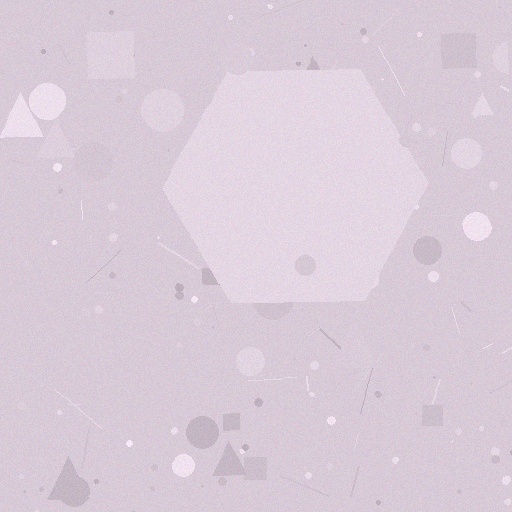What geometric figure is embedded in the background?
A hexagon is embedded in the background.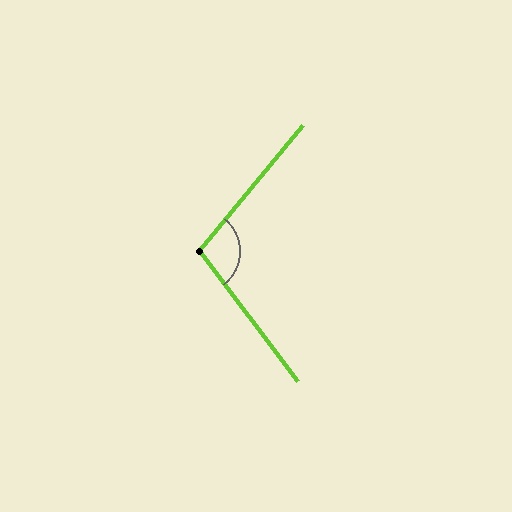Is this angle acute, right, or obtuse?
It is obtuse.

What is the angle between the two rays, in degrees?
Approximately 103 degrees.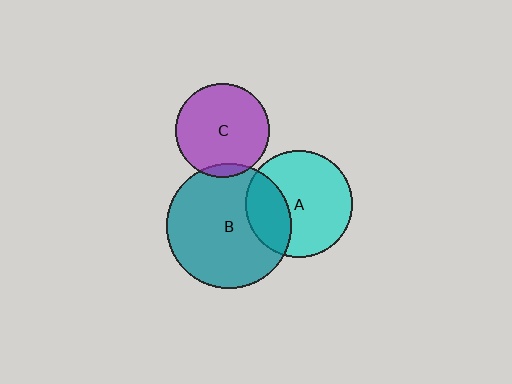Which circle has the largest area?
Circle B (teal).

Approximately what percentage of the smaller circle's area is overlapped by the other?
Approximately 30%.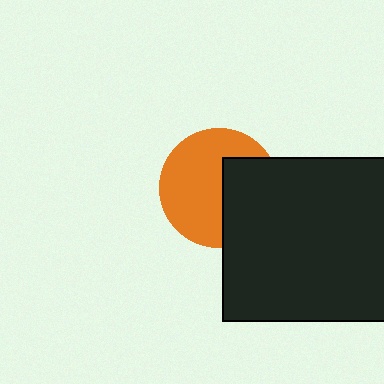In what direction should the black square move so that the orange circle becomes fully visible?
The black square should move right. That is the shortest direction to clear the overlap and leave the orange circle fully visible.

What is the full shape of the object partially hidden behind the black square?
The partially hidden object is an orange circle.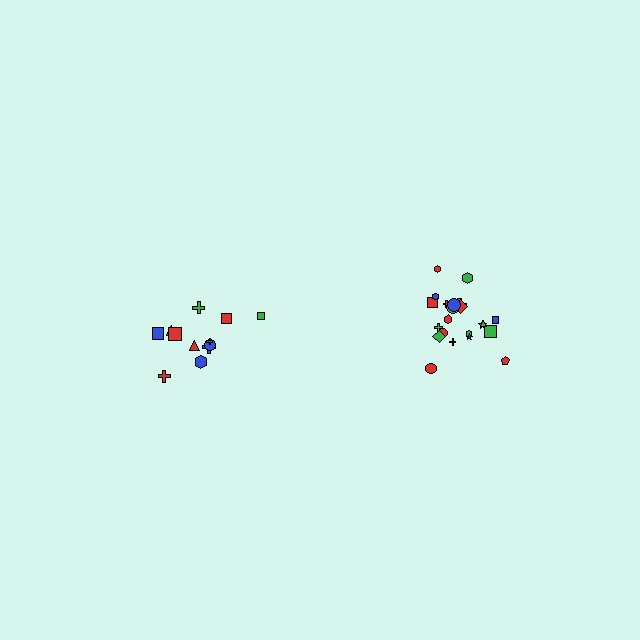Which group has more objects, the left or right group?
The right group.